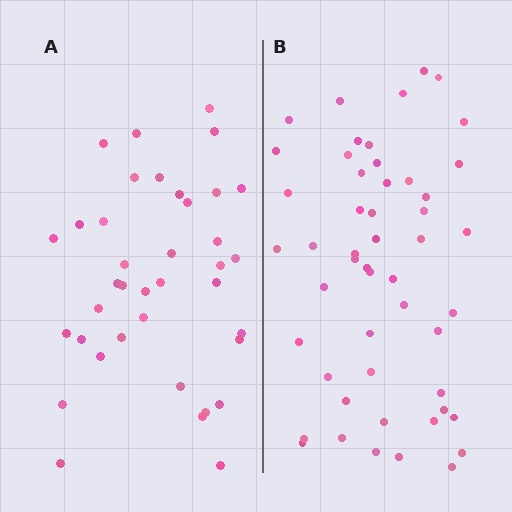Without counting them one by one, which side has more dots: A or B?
Region B (the right region) has more dots.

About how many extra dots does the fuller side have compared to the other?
Region B has approximately 15 more dots than region A.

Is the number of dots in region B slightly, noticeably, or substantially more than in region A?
Region B has noticeably more, but not dramatically so. The ratio is roughly 1.3 to 1.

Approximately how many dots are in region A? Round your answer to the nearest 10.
About 40 dots. (The exact count is 38, which rounds to 40.)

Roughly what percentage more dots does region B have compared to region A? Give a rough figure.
About 35% more.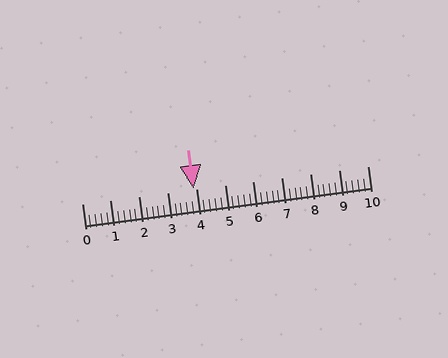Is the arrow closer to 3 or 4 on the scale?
The arrow is closer to 4.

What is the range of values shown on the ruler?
The ruler shows values from 0 to 10.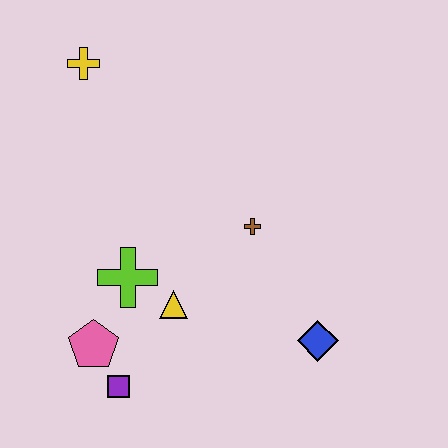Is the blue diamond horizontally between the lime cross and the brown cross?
No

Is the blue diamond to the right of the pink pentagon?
Yes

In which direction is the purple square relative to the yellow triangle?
The purple square is below the yellow triangle.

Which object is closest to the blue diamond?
The brown cross is closest to the blue diamond.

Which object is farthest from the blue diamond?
The yellow cross is farthest from the blue diamond.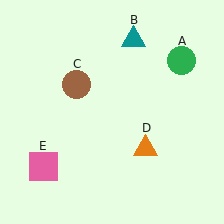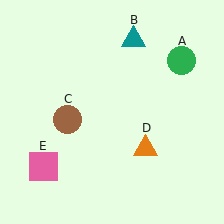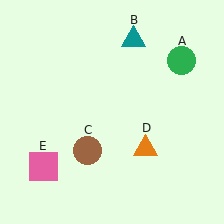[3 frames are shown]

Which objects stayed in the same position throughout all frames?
Green circle (object A) and teal triangle (object B) and orange triangle (object D) and pink square (object E) remained stationary.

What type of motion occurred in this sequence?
The brown circle (object C) rotated counterclockwise around the center of the scene.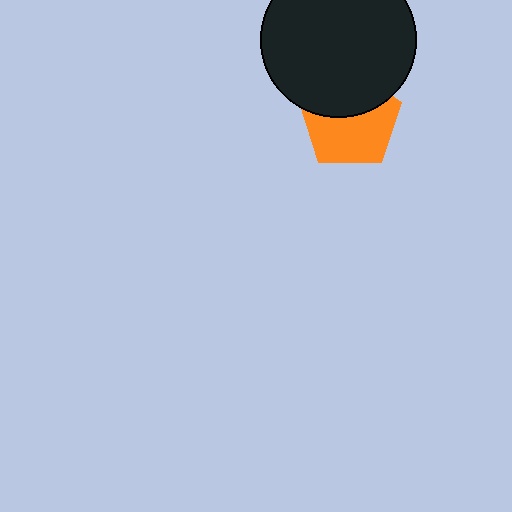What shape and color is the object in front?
The object in front is a black circle.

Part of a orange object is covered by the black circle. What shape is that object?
It is a pentagon.